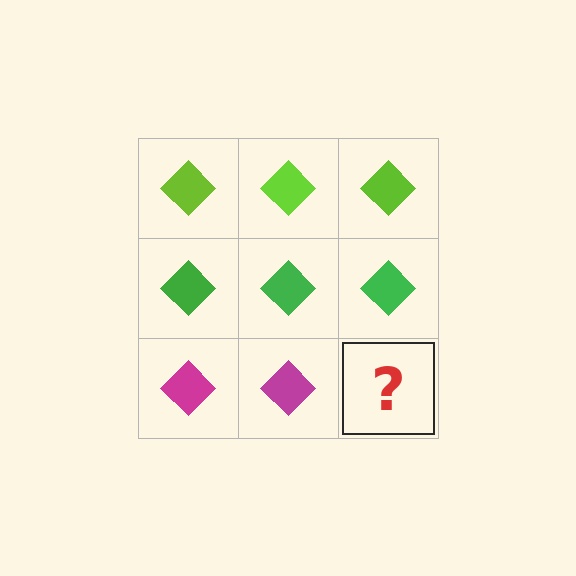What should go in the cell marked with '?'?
The missing cell should contain a magenta diamond.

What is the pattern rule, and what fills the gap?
The rule is that each row has a consistent color. The gap should be filled with a magenta diamond.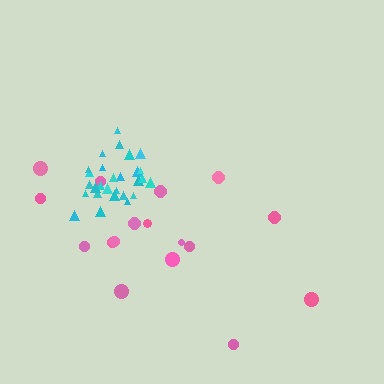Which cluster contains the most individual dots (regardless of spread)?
Cyan (29).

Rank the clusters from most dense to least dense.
cyan, pink.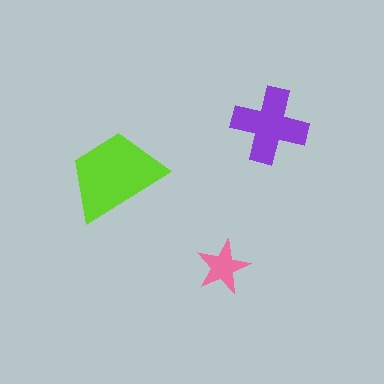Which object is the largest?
The lime trapezoid.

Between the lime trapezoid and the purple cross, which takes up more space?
The lime trapezoid.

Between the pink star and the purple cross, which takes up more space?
The purple cross.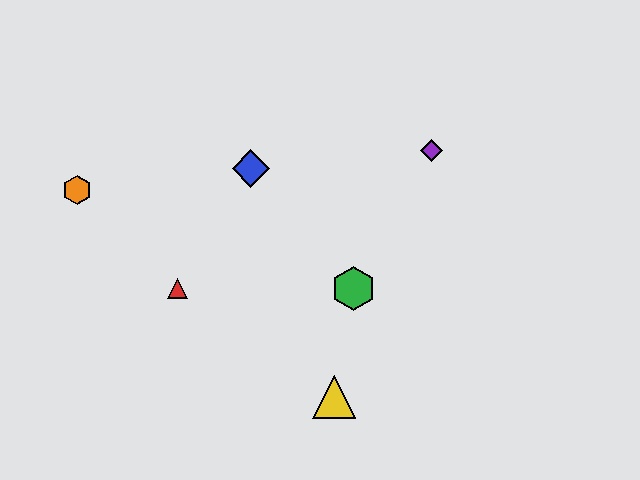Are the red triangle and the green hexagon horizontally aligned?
Yes, both are at y≈288.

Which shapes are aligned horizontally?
The red triangle, the green hexagon are aligned horizontally.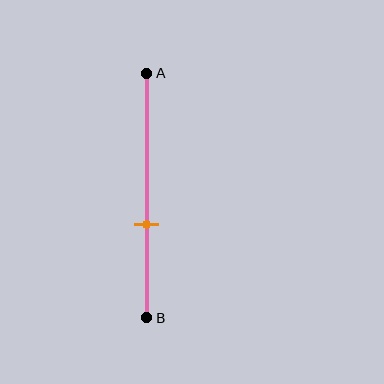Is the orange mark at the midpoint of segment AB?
No, the mark is at about 60% from A, not at the 50% midpoint.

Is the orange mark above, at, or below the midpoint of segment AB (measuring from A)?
The orange mark is below the midpoint of segment AB.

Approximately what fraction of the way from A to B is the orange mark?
The orange mark is approximately 60% of the way from A to B.